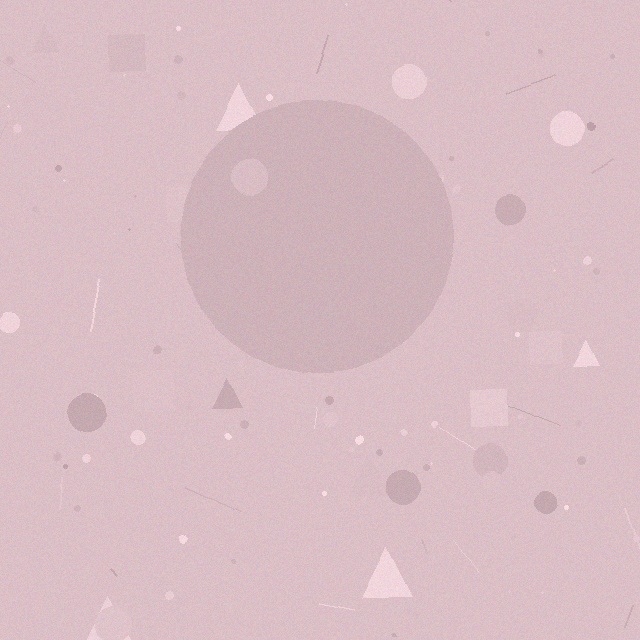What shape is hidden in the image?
A circle is hidden in the image.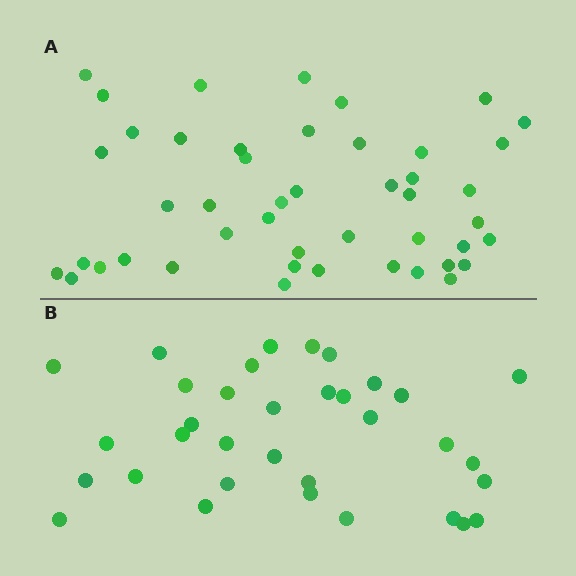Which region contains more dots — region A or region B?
Region A (the top region) has more dots.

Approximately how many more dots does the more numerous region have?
Region A has roughly 12 or so more dots than region B.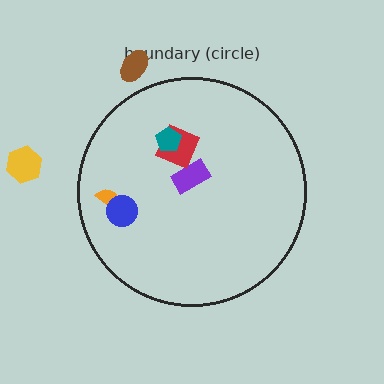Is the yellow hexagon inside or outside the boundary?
Outside.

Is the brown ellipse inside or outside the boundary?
Outside.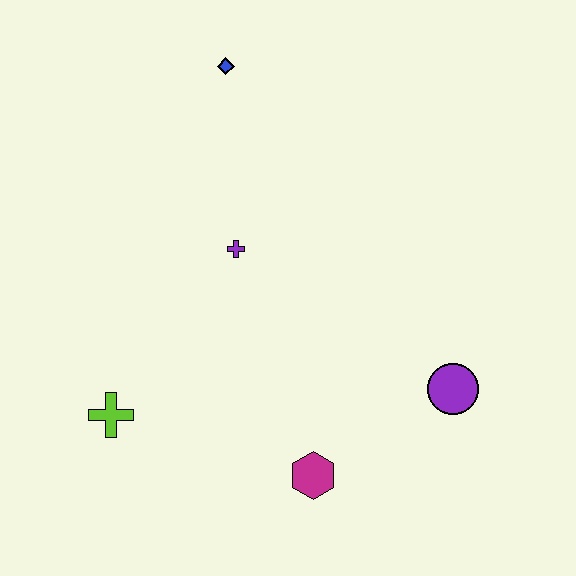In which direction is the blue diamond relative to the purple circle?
The blue diamond is above the purple circle.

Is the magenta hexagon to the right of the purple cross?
Yes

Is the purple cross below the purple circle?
No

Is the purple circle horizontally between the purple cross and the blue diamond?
No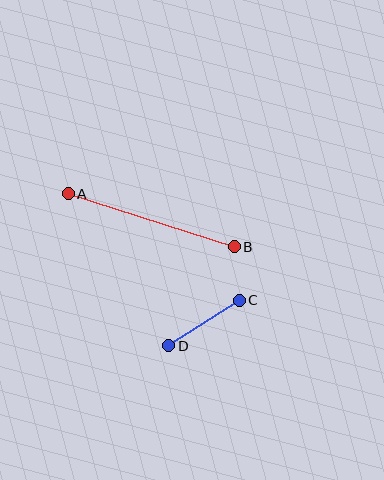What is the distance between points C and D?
The distance is approximately 84 pixels.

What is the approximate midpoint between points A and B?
The midpoint is at approximately (151, 220) pixels.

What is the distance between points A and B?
The distance is approximately 174 pixels.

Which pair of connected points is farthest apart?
Points A and B are farthest apart.